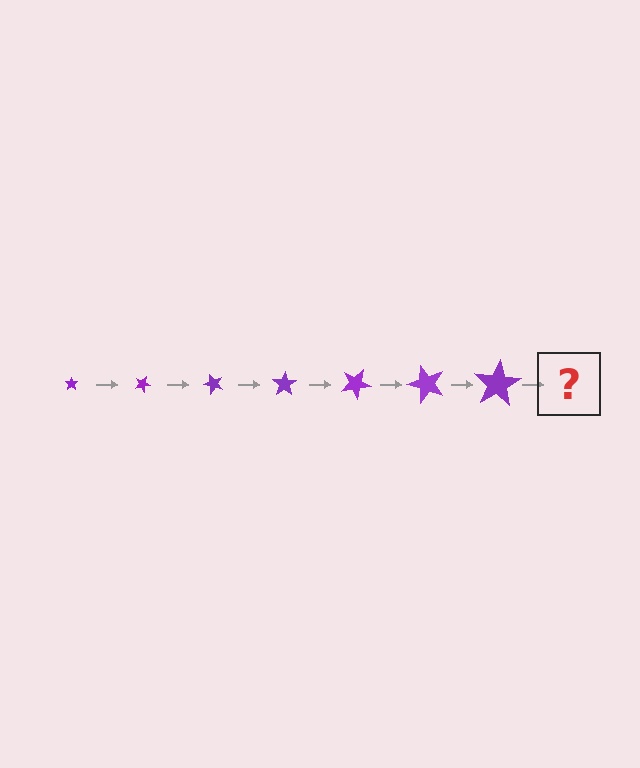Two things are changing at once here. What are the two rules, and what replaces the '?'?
The two rules are that the star grows larger each step and it rotates 25 degrees each step. The '?' should be a star, larger than the previous one and rotated 175 degrees from the start.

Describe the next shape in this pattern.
It should be a star, larger than the previous one and rotated 175 degrees from the start.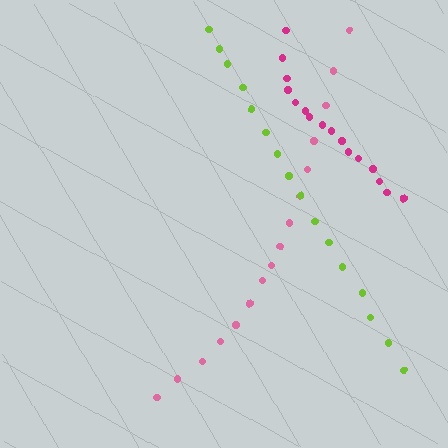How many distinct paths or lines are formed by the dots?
There are 3 distinct paths.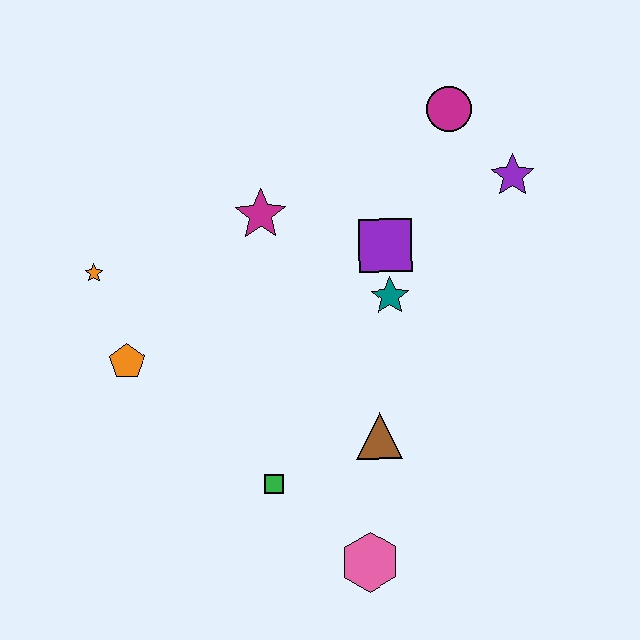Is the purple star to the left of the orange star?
No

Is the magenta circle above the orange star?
Yes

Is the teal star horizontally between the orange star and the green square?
No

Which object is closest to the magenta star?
The purple square is closest to the magenta star.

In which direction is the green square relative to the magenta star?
The green square is below the magenta star.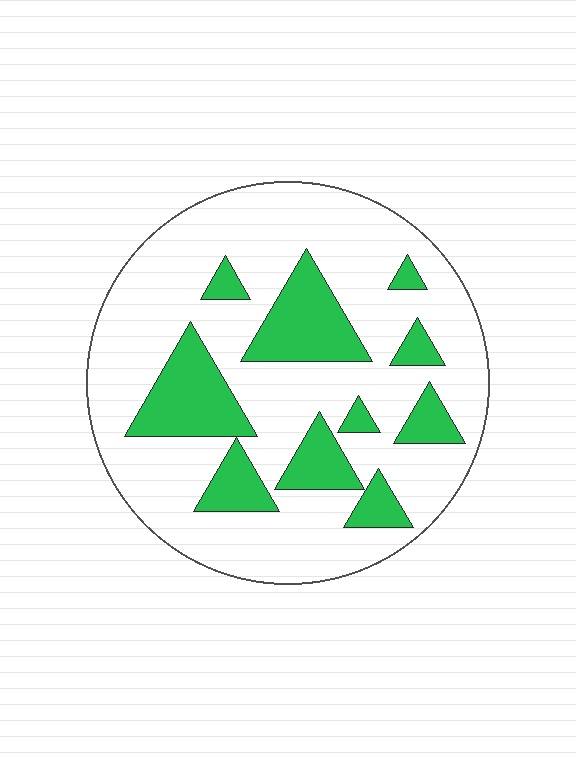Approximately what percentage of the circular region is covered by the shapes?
Approximately 25%.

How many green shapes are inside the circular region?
10.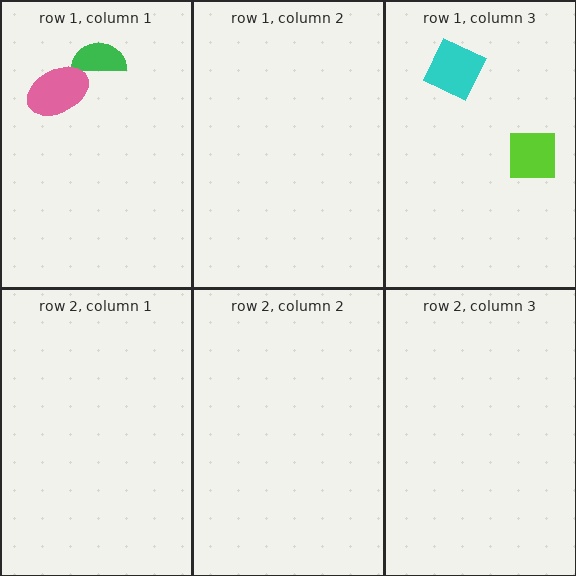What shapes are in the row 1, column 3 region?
The lime square, the cyan diamond.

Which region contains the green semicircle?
The row 1, column 1 region.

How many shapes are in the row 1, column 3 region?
2.